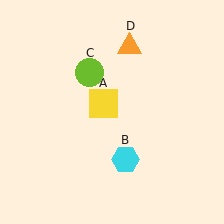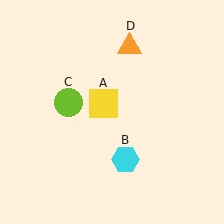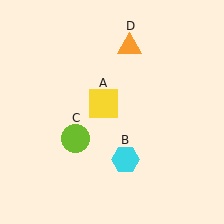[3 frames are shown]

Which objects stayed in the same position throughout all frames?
Yellow square (object A) and cyan hexagon (object B) and orange triangle (object D) remained stationary.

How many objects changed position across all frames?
1 object changed position: lime circle (object C).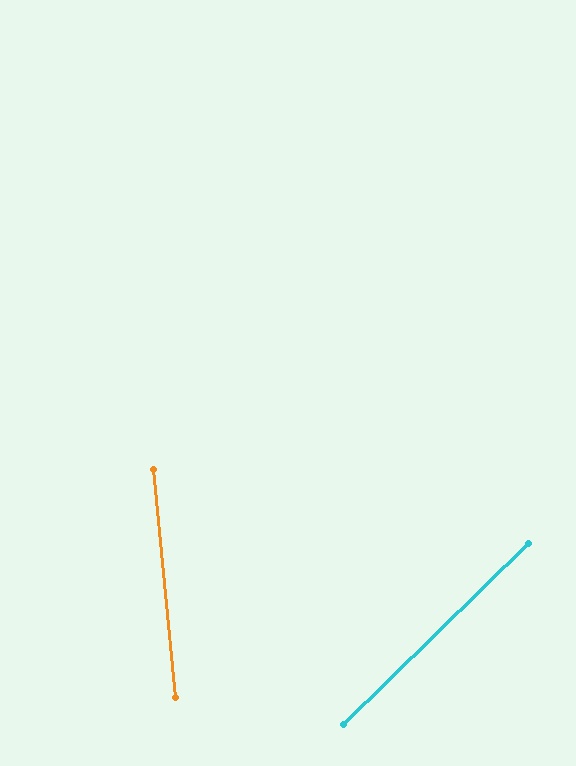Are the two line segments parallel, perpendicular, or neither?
Neither parallel nor perpendicular — they differ by about 51°.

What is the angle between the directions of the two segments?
Approximately 51 degrees.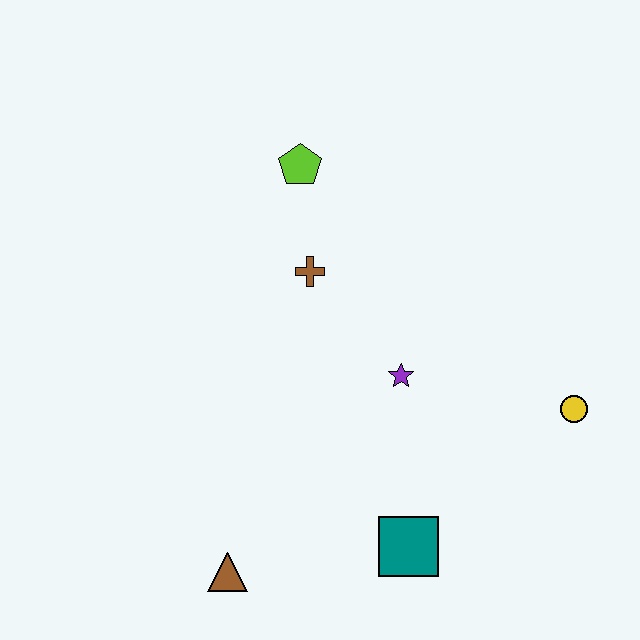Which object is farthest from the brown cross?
The brown triangle is farthest from the brown cross.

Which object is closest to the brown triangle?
The teal square is closest to the brown triangle.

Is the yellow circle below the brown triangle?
No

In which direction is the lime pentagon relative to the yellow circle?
The lime pentagon is to the left of the yellow circle.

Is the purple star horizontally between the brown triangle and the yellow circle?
Yes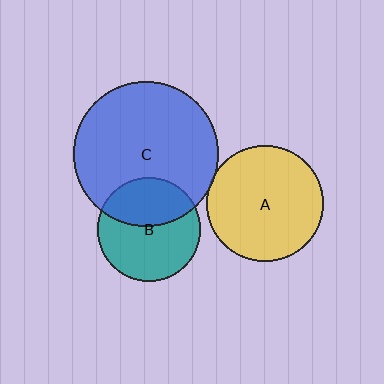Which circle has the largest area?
Circle C (blue).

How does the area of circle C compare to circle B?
Approximately 1.9 times.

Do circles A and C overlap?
Yes.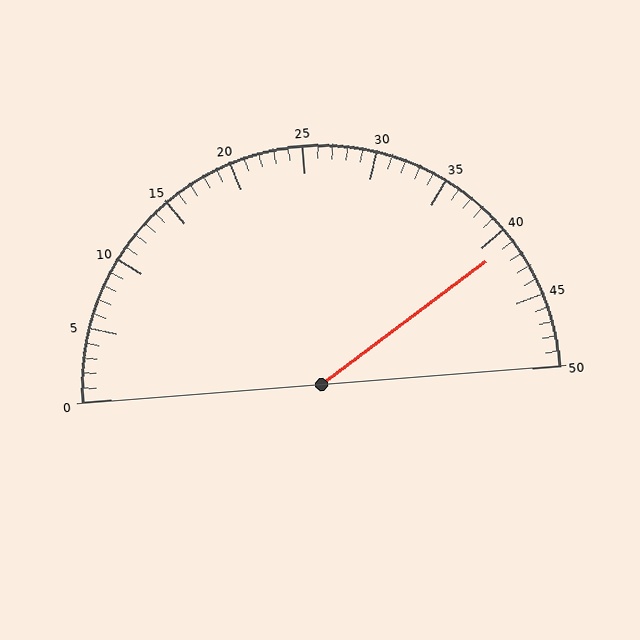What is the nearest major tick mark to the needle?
The nearest major tick mark is 40.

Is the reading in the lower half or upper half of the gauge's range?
The reading is in the upper half of the range (0 to 50).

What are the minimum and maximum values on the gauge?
The gauge ranges from 0 to 50.